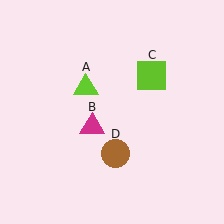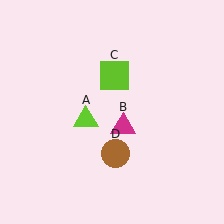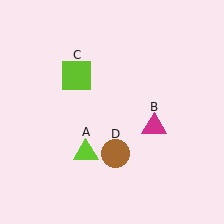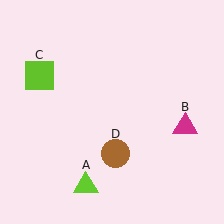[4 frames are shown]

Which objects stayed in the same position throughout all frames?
Brown circle (object D) remained stationary.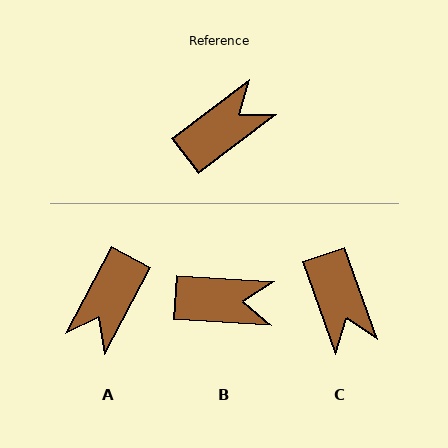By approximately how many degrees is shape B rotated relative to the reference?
Approximately 41 degrees clockwise.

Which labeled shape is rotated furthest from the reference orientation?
A, about 155 degrees away.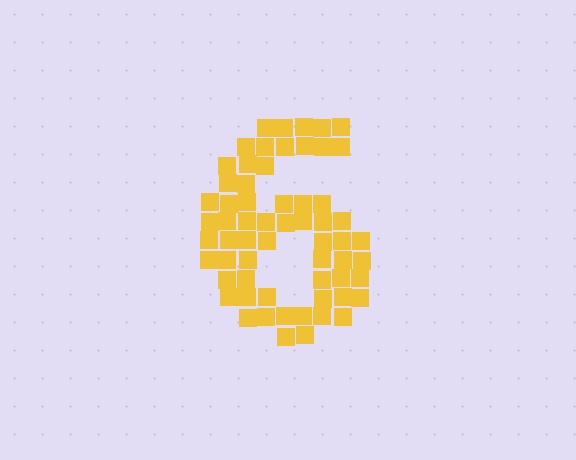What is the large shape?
The large shape is the digit 6.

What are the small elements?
The small elements are squares.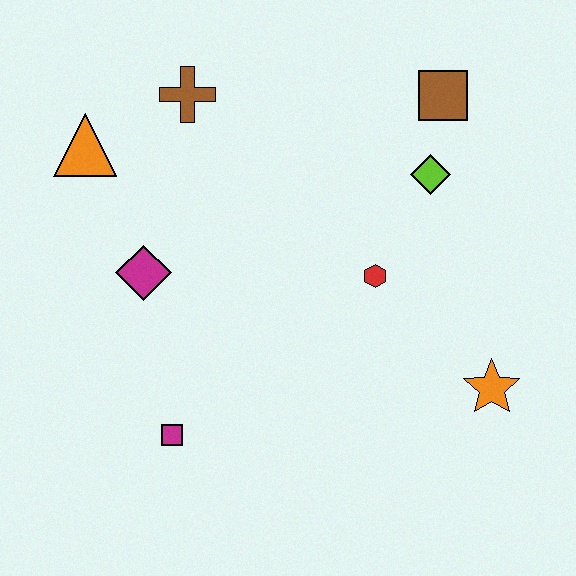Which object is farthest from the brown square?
The magenta square is farthest from the brown square.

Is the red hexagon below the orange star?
No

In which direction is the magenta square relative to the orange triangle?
The magenta square is below the orange triangle.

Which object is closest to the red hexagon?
The lime diamond is closest to the red hexagon.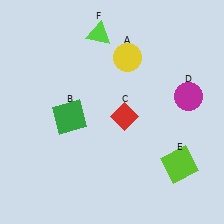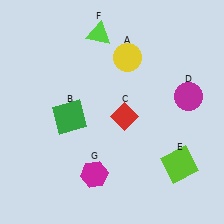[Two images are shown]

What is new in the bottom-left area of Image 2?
A magenta hexagon (G) was added in the bottom-left area of Image 2.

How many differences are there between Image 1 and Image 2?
There is 1 difference between the two images.